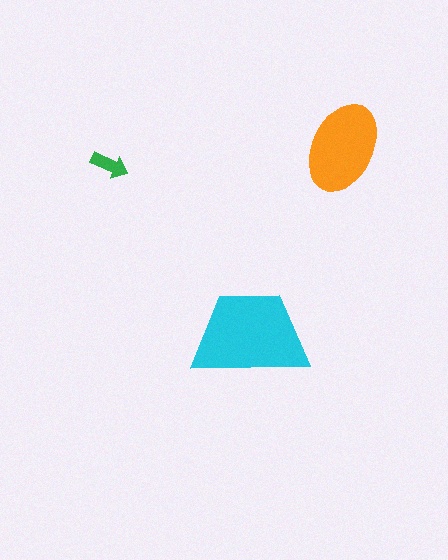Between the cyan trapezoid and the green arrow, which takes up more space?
The cyan trapezoid.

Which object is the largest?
The cyan trapezoid.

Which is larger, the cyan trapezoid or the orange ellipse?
The cyan trapezoid.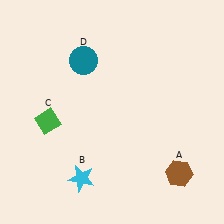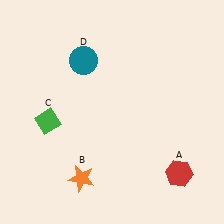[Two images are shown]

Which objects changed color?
A changed from brown to red. B changed from cyan to orange.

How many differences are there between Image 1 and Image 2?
There are 2 differences between the two images.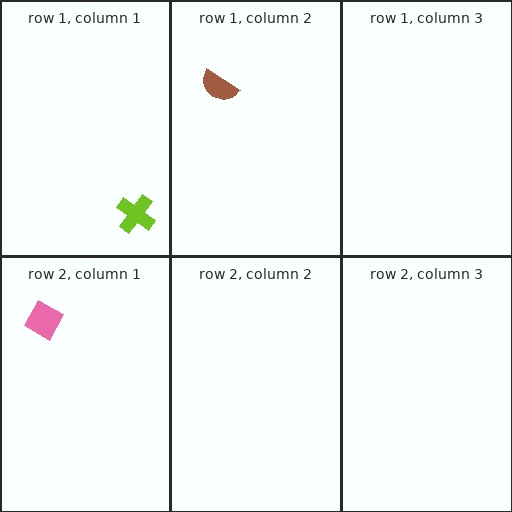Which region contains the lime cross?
The row 1, column 1 region.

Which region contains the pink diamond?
The row 2, column 1 region.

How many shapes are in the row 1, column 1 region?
1.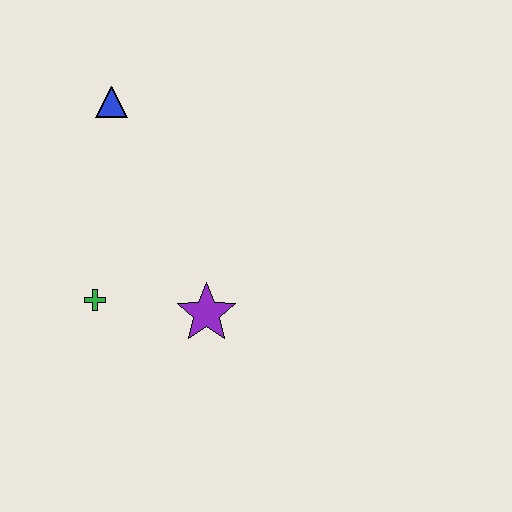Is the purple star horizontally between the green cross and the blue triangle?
No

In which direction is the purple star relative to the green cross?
The purple star is to the right of the green cross.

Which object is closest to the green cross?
The purple star is closest to the green cross.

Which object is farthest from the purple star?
The blue triangle is farthest from the purple star.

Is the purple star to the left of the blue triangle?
No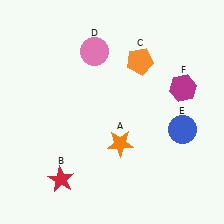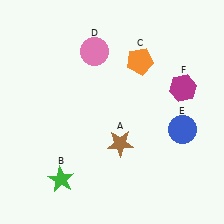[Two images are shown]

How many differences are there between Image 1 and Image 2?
There are 2 differences between the two images.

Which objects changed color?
A changed from orange to brown. B changed from red to green.